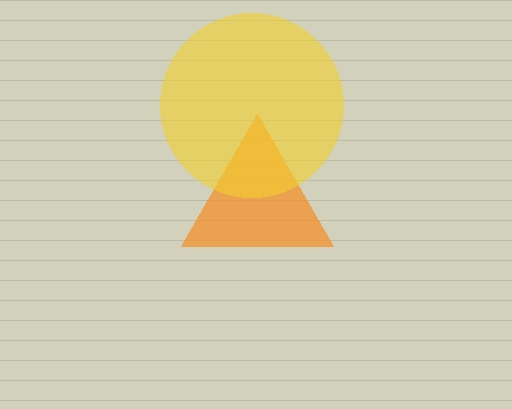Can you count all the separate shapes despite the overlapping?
Yes, there are 2 separate shapes.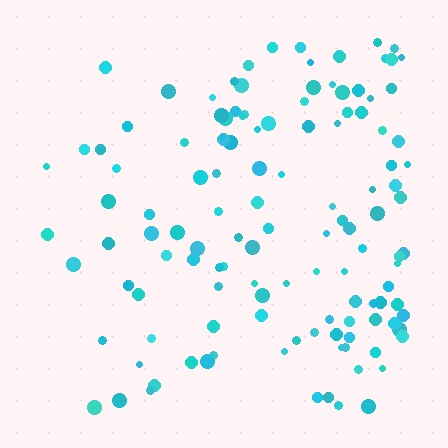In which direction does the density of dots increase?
From left to right, with the right side densest.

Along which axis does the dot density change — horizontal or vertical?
Horizontal.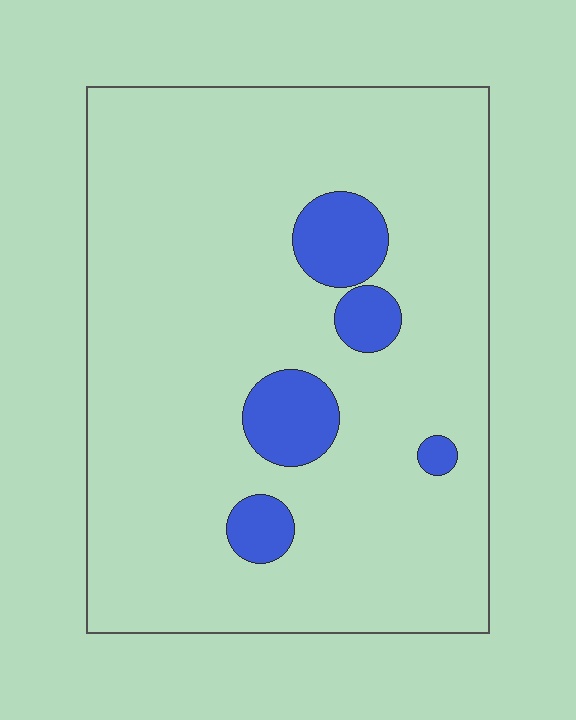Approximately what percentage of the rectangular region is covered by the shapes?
Approximately 10%.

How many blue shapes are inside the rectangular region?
5.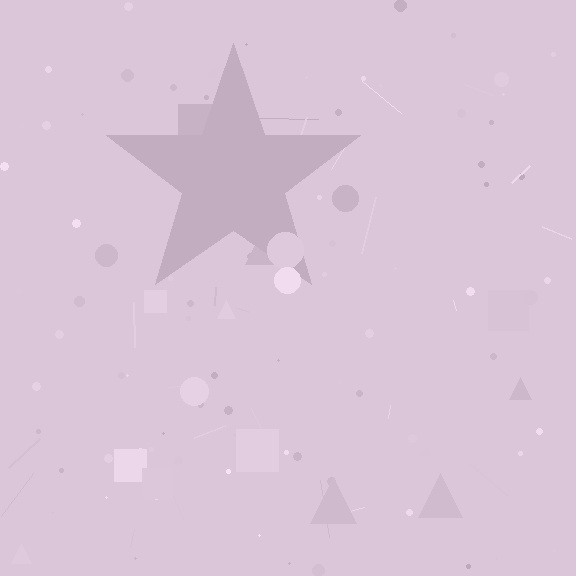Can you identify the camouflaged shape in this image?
The camouflaged shape is a star.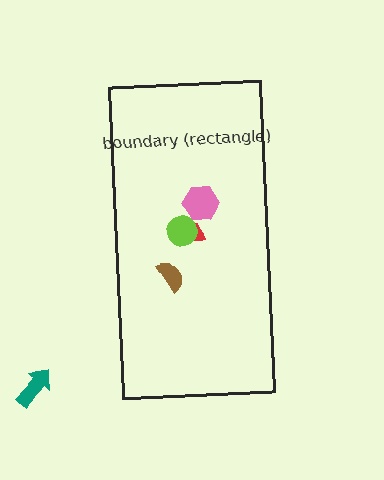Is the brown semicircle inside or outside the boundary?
Inside.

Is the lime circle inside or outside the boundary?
Inside.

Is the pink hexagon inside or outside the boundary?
Inside.